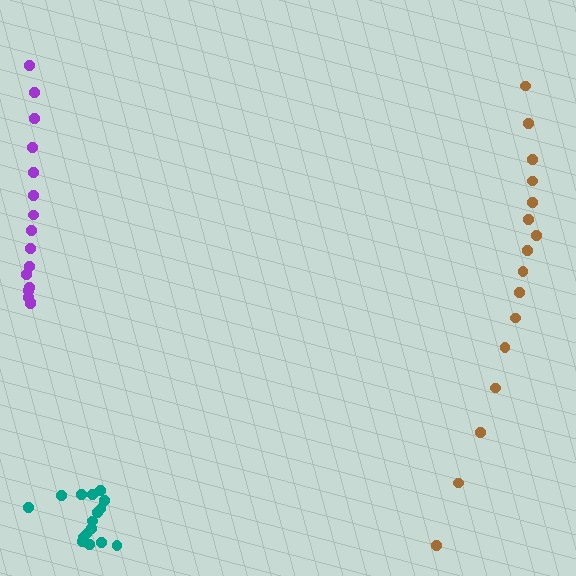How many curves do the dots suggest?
There are 3 distinct paths.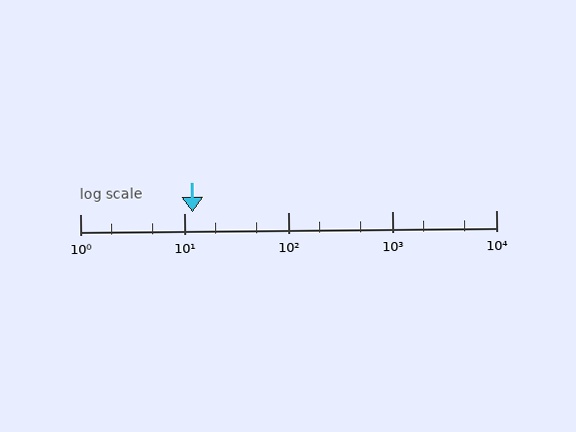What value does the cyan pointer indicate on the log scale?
The pointer indicates approximately 12.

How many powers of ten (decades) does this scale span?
The scale spans 4 decades, from 1 to 10000.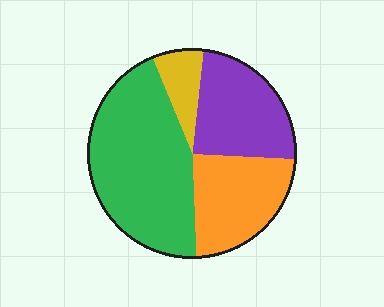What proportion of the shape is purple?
Purple covers about 25% of the shape.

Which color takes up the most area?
Green, at roughly 45%.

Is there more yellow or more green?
Green.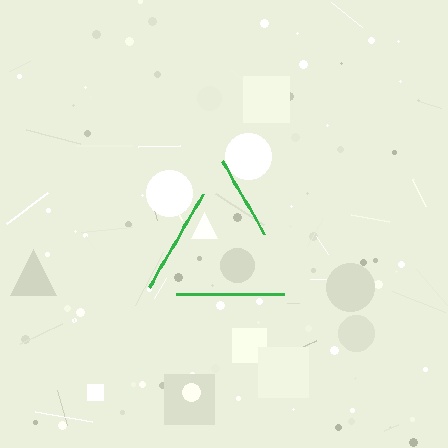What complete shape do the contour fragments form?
The contour fragments form a triangle.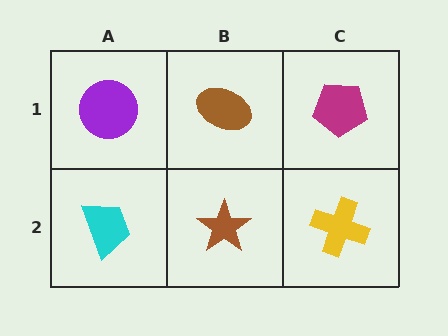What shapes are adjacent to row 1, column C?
A yellow cross (row 2, column C), a brown ellipse (row 1, column B).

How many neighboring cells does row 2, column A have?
2.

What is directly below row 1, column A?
A cyan trapezoid.